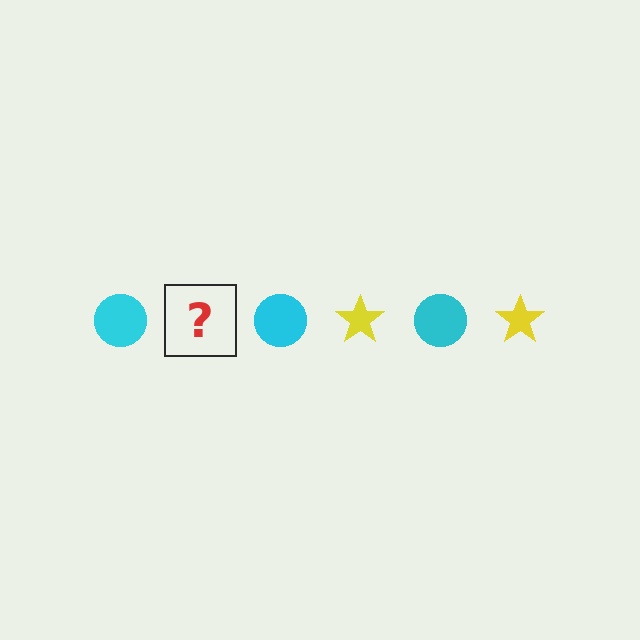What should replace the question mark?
The question mark should be replaced with a yellow star.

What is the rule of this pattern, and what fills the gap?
The rule is that the pattern alternates between cyan circle and yellow star. The gap should be filled with a yellow star.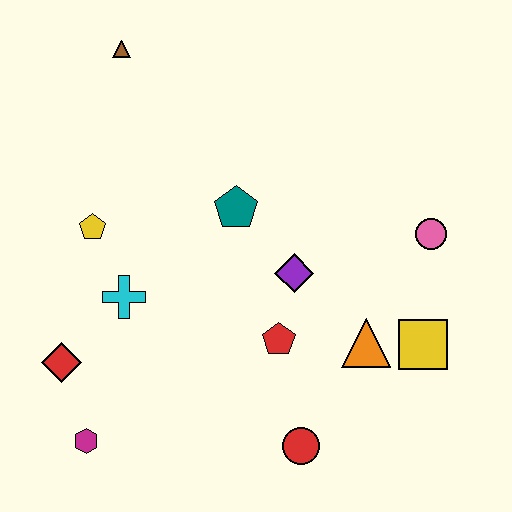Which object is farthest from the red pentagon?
The brown triangle is farthest from the red pentagon.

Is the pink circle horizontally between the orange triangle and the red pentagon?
No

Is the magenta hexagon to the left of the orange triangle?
Yes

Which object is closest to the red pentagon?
The purple diamond is closest to the red pentagon.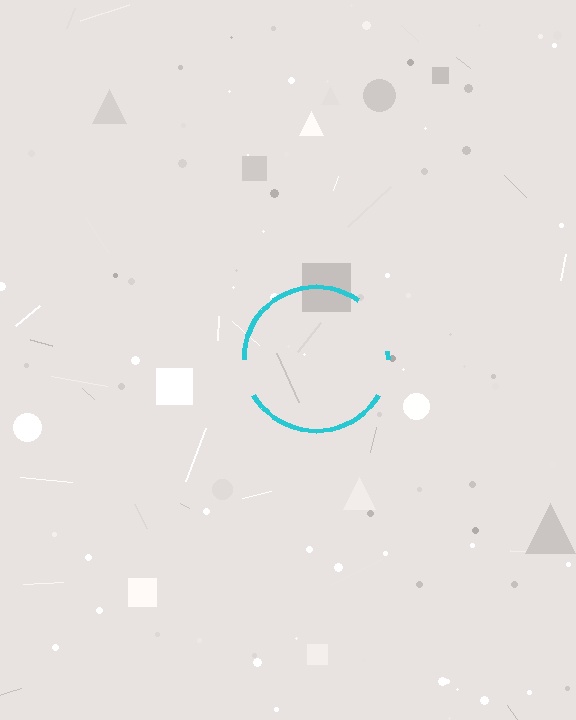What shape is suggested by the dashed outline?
The dashed outline suggests a circle.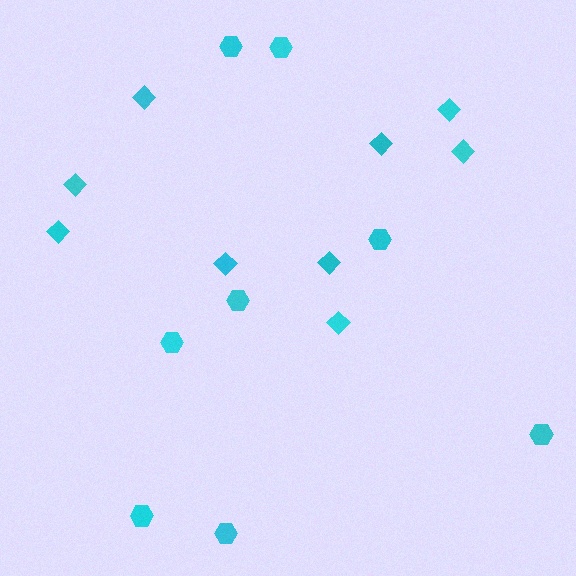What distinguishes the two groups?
There are 2 groups: one group of hexagons (8) and one group of diamonds (9).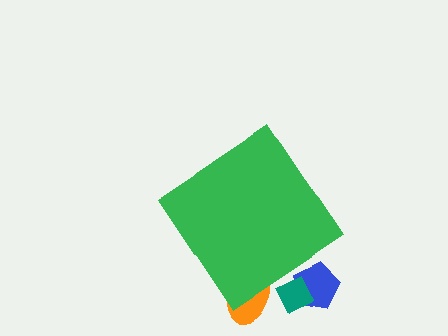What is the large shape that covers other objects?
A green diamond.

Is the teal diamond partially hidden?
Yes, the teal diamond is partially hidden behind the green diamond.